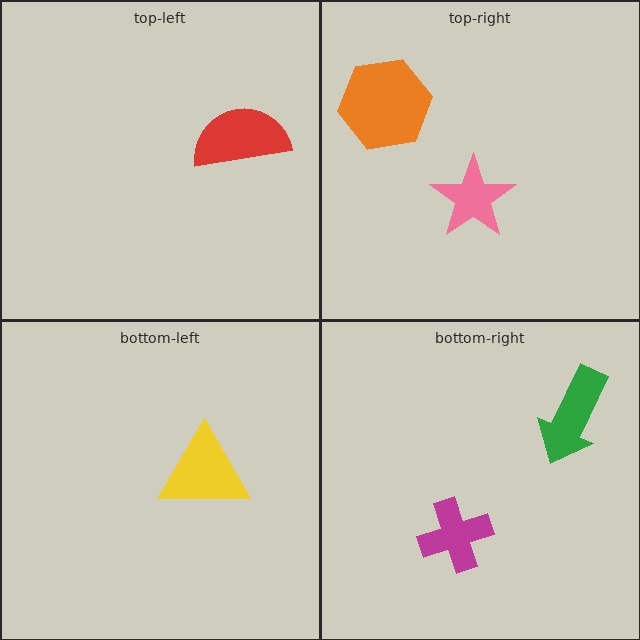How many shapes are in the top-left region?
1.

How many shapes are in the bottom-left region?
1.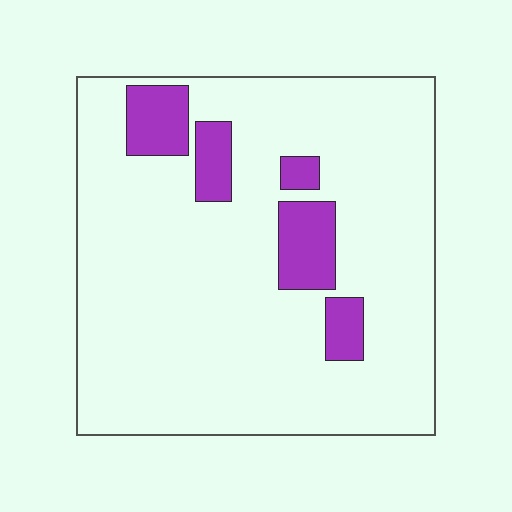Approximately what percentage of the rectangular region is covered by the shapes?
Approximately 15%.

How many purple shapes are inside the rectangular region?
5.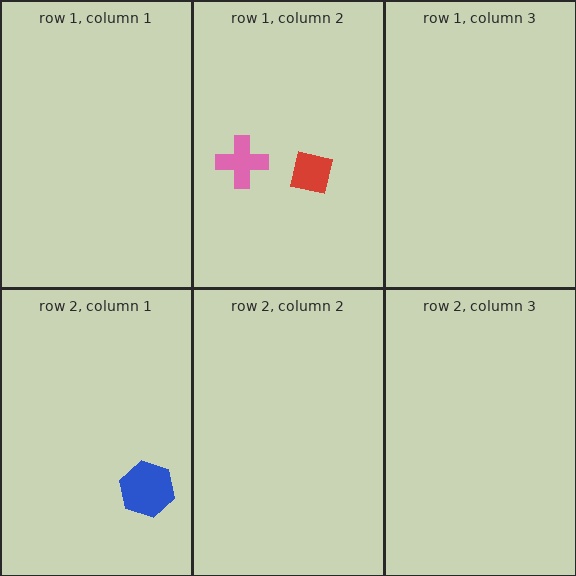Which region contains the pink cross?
The row 1, column 2 region.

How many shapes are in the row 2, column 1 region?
1.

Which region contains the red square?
The row 1, column 2 region.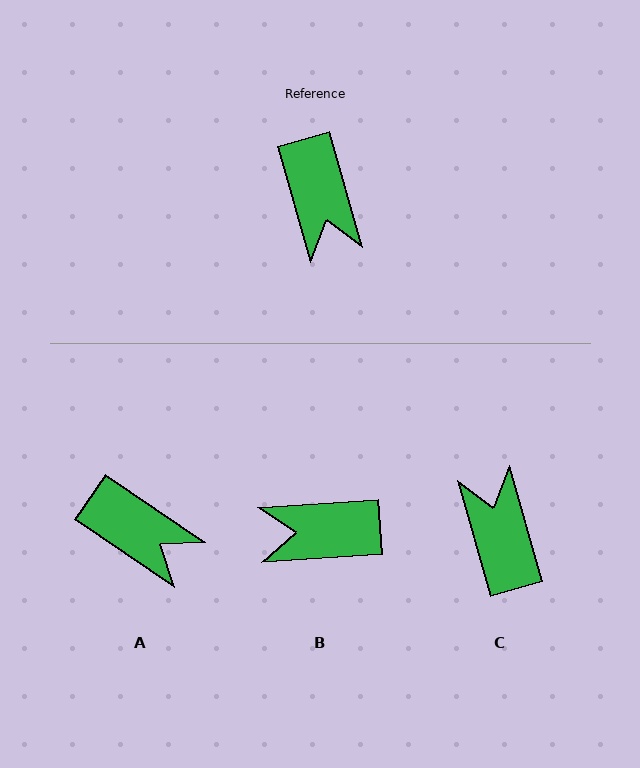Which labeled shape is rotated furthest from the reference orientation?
C, about 180 degrees away.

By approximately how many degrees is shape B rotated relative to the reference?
Approximately 102 degrees clockwise.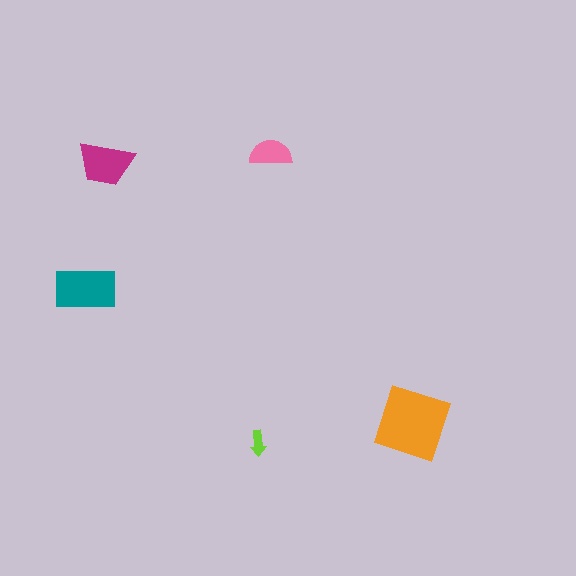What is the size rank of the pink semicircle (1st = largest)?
4th.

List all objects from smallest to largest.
The lime arrow, the pink semicircle, the magenta trapezoid, the teal rectangle, the orange square.